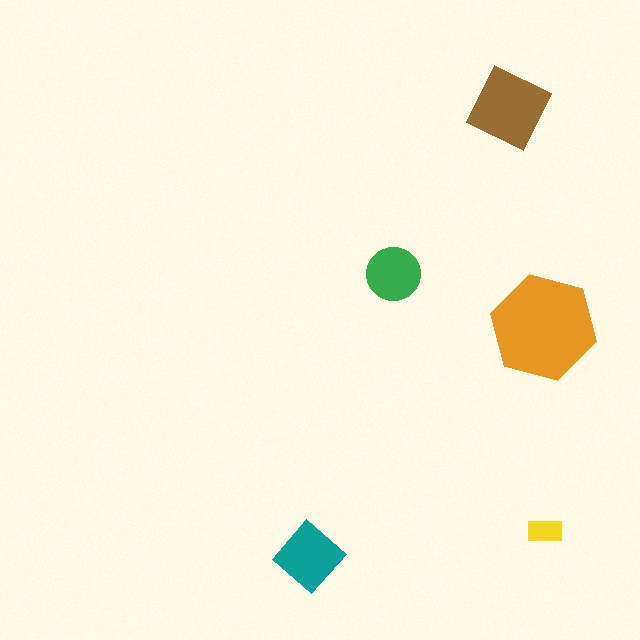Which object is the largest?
The orange hexagon.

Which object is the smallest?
The yellow rectangle.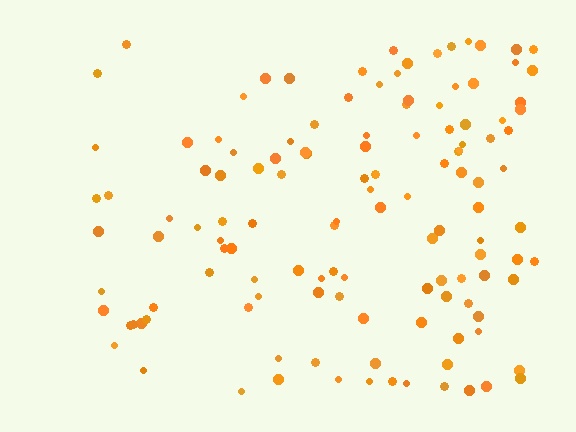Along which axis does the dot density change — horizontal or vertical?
Horizontal.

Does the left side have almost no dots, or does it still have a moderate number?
Still a moderate number, just noticeably fewer than the right.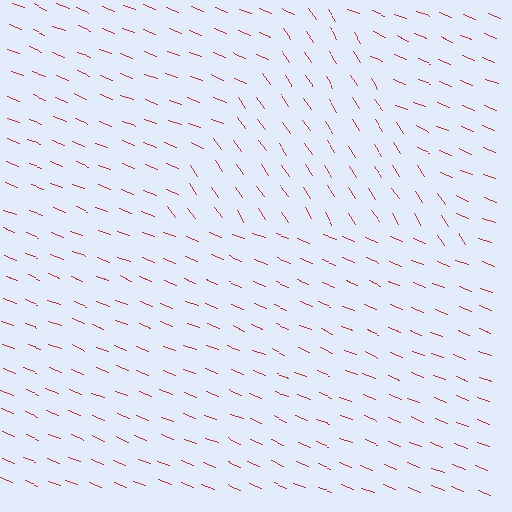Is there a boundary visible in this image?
Yes, there is a texture boundary formed by a change in line orientation.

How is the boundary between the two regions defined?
The boundary is defined purely by a change in line orientation (approximately 35 degrees difference). All lines are the same color and thickness.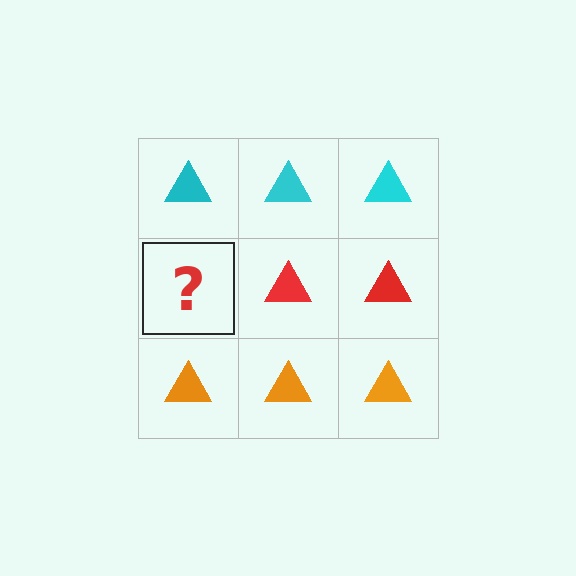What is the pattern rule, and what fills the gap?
The rule is that each row has a consistent color. The gap should be filled with a red triangle.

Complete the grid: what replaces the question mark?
The question mark should be replaced with a red triangle.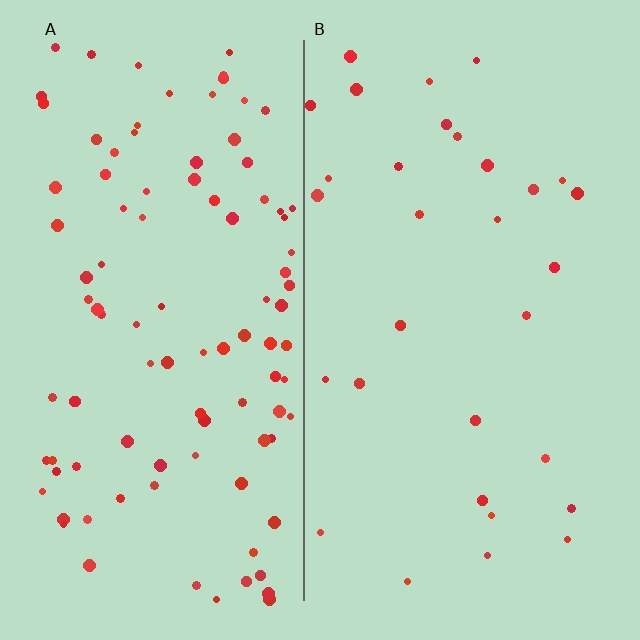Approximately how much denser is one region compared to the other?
Approximately 3.3× — region A over region B.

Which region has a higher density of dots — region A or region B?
A (the left).